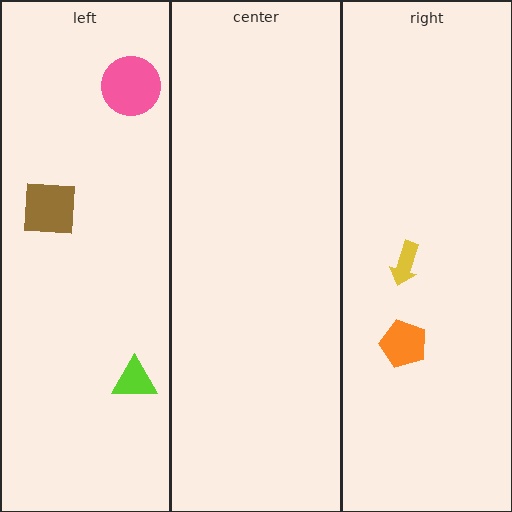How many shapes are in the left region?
3.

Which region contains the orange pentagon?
The right region.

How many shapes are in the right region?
2.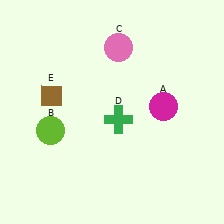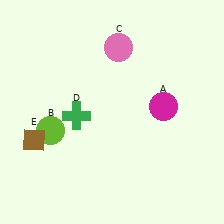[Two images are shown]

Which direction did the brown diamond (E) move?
The brown diamond (E) moved down.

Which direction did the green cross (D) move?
The green cross (D) moved left.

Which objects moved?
The objects that moved are: the green cross (D), the brown diamond (E).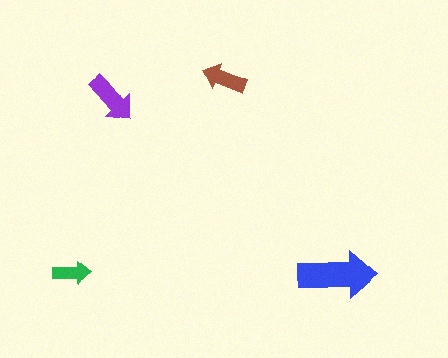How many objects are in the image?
There are 4 objects in the image.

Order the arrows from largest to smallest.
the blue one, the purple one, the brown one, the green one.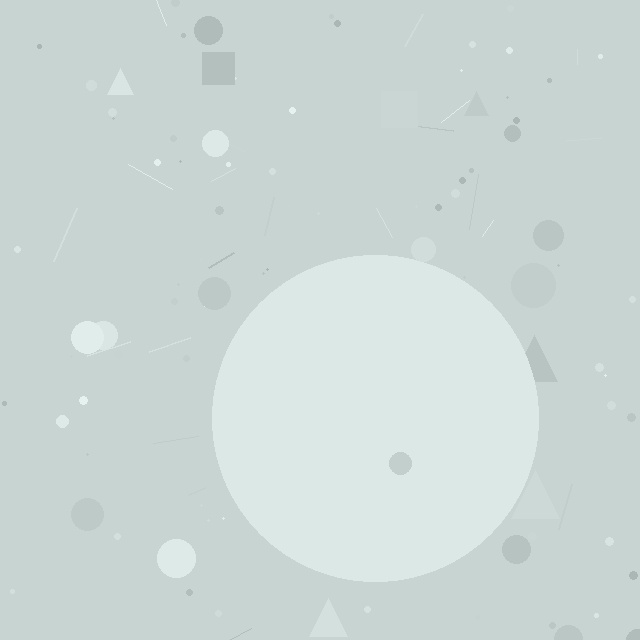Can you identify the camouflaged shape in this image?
The camouflaged shape is a circle.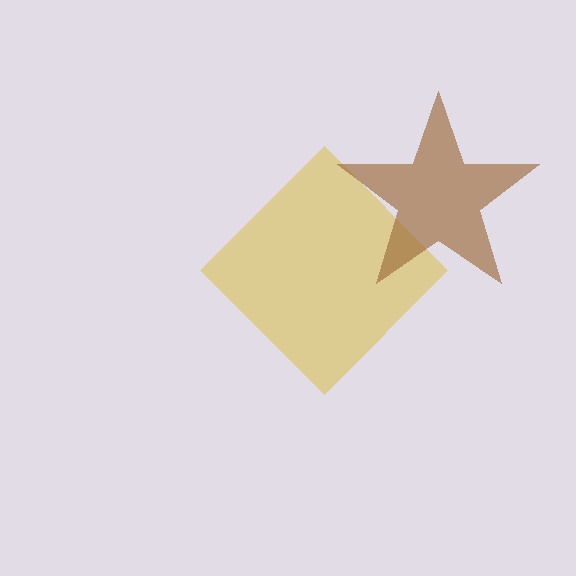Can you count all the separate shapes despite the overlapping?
Yes, there are 2 separate shapes.